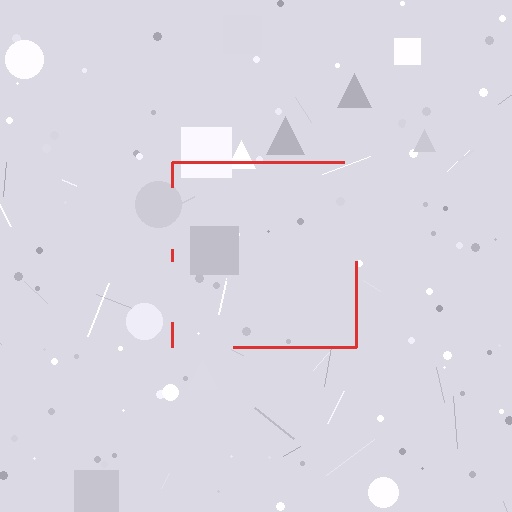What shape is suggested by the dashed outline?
The dashed outline suggests a square.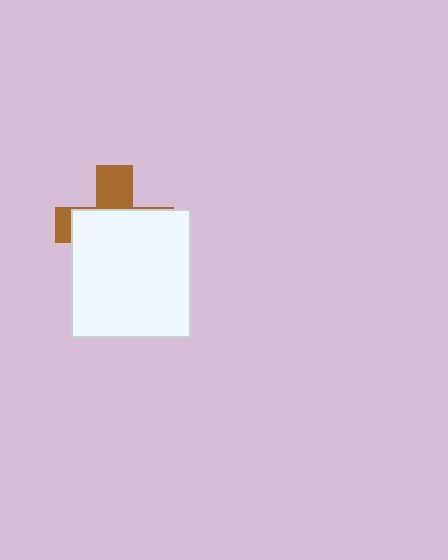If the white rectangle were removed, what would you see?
You would see the complete brown cross.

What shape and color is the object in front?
The object in front is a white rectangle.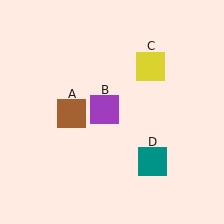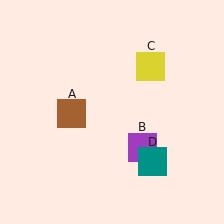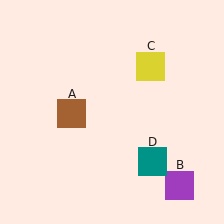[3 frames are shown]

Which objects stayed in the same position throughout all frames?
Brown square (object A) and yellow square (object C) and teal square (object D) remained stationary.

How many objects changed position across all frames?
1 object changed position: purple square (object B).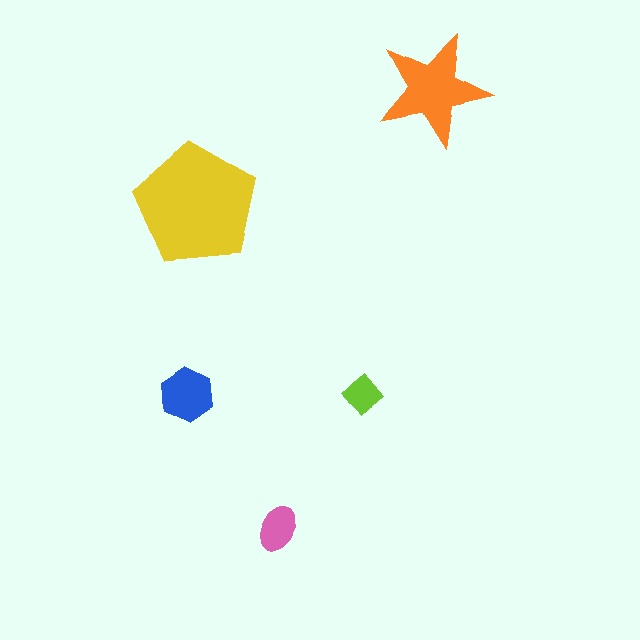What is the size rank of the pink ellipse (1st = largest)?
4th.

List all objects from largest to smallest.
The yellow pentagon, the orange star, the blue hexagon, the pink ellipse, the lime diamond.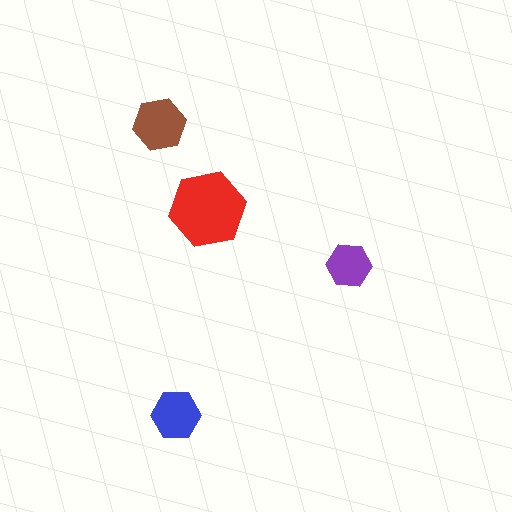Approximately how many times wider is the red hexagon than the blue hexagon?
About 1.5 times wider.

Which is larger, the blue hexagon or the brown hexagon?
The brown one.